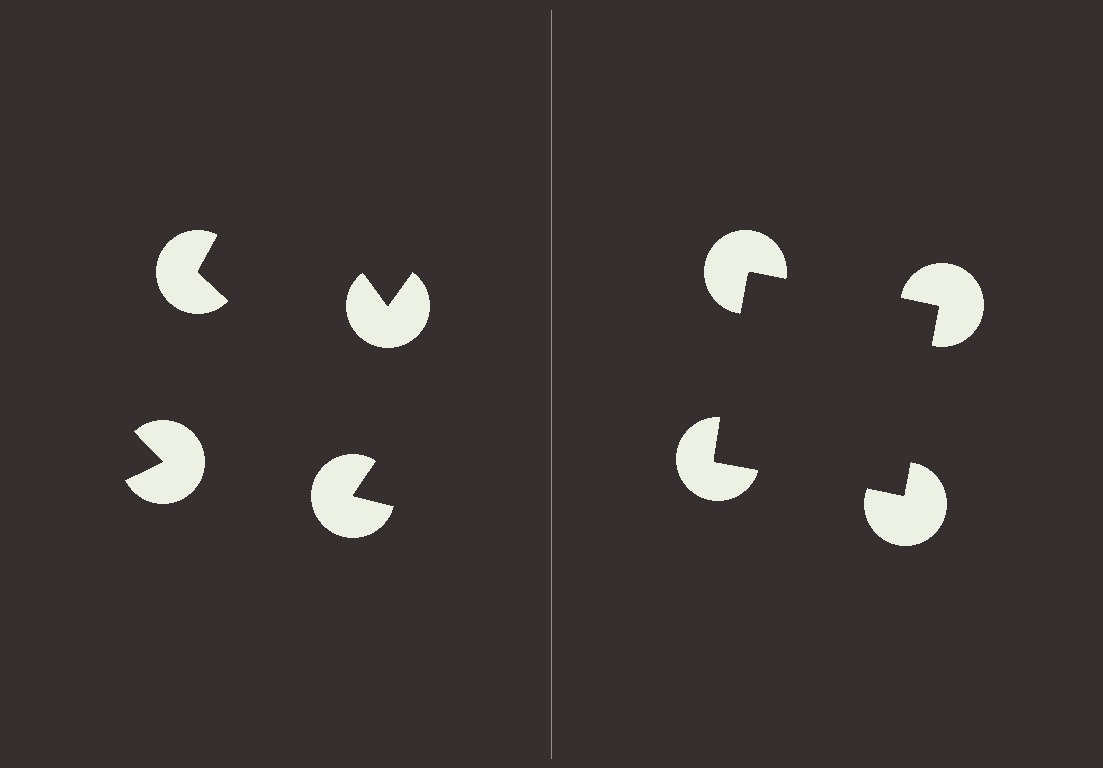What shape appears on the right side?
An illusory square.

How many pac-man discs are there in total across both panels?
8 — 4 on each side.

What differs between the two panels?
The pac-man discs are positioned identically on both sides; only the wedge orientations differ. On the right they align to a square; on the left they are misaligned.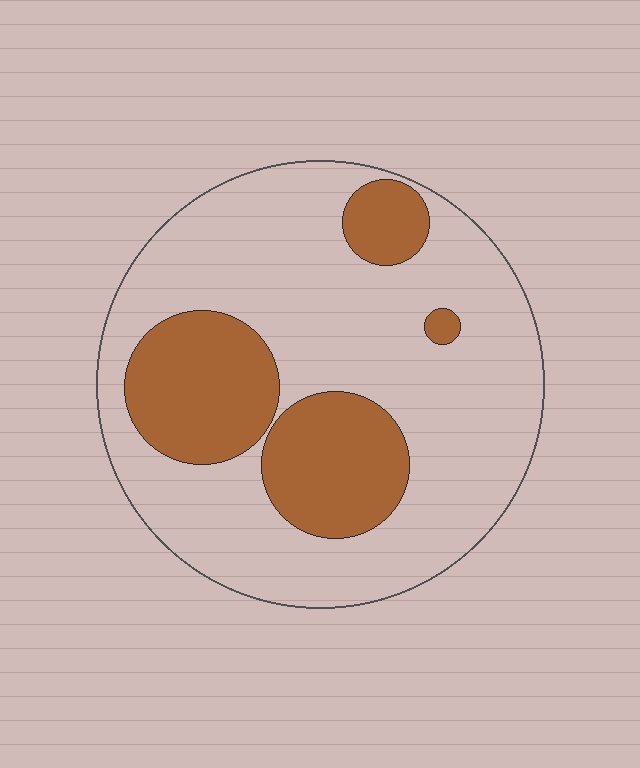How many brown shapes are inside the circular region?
4.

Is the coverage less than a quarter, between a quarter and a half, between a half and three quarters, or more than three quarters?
Between a quarter and a half.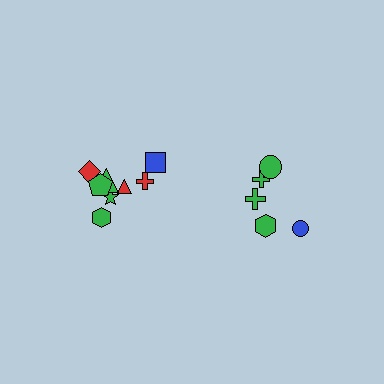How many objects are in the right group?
There are 5 objects.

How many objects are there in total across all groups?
There are 13 objects.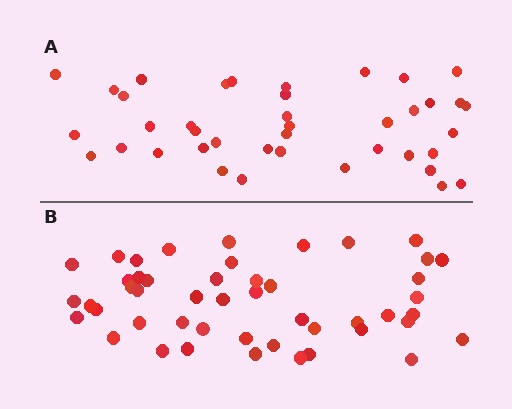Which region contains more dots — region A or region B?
Region B (the bottom region) has more dots.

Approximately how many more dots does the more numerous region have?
Region B has roughly 8 or so more dots than region A.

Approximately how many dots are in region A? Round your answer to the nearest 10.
About 40 dots.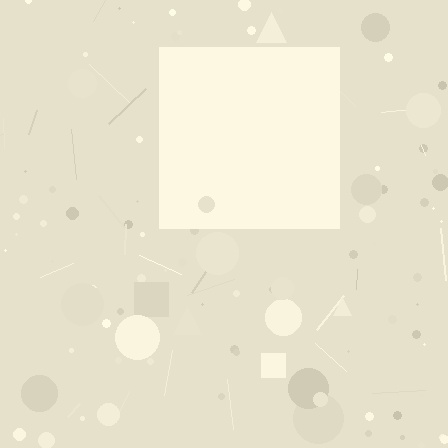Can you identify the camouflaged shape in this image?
The camouflaged shape is a square.